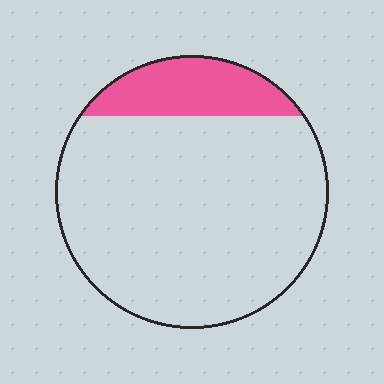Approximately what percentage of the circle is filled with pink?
Approximately 15%.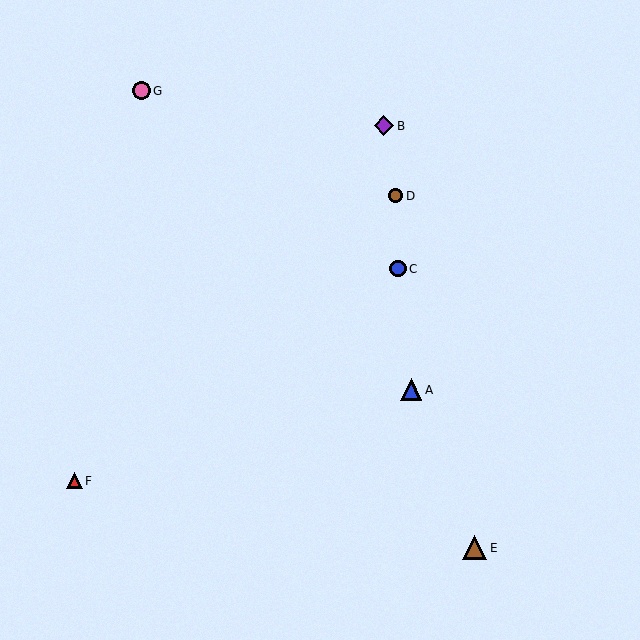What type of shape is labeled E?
Shape E is a brown triangle.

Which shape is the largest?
The brown triangle (labeled E) is the largest.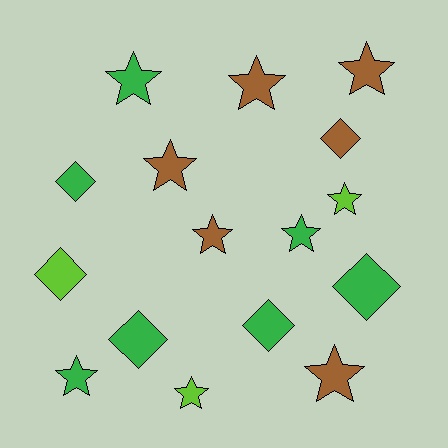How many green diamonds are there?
There are 4 green diamonds.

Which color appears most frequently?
Green, with 7 objects.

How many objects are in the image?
There are 16 objects.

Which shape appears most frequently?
Star, with 10 objects.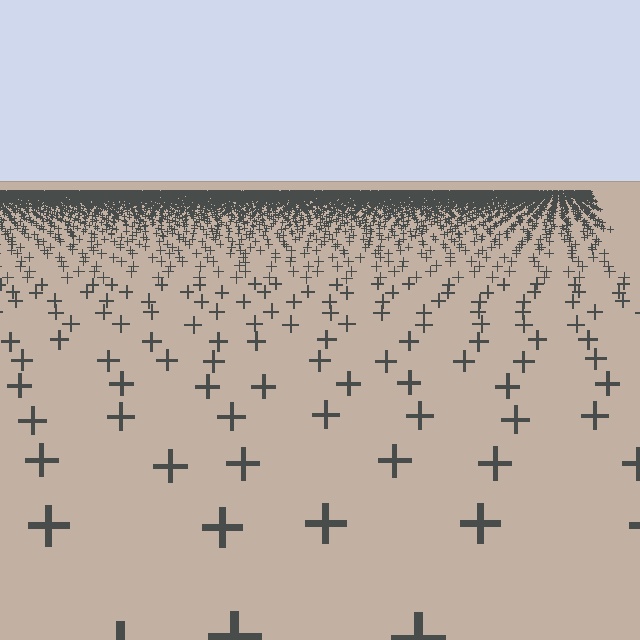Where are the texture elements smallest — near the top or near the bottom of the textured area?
Near the top.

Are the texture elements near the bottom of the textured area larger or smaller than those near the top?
Larger. Near the bottom, elements are closer to the viewer and appear at a bigger on-screen size.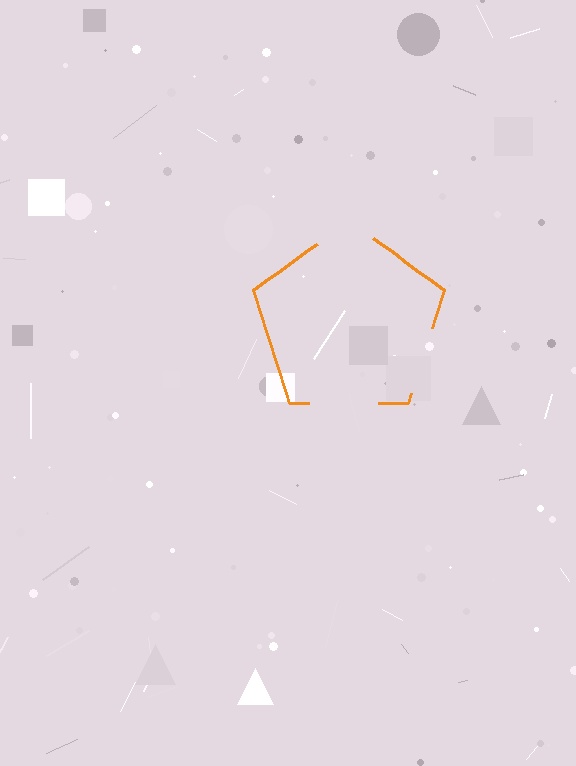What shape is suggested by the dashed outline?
The dashed outline suggests a pentagon.